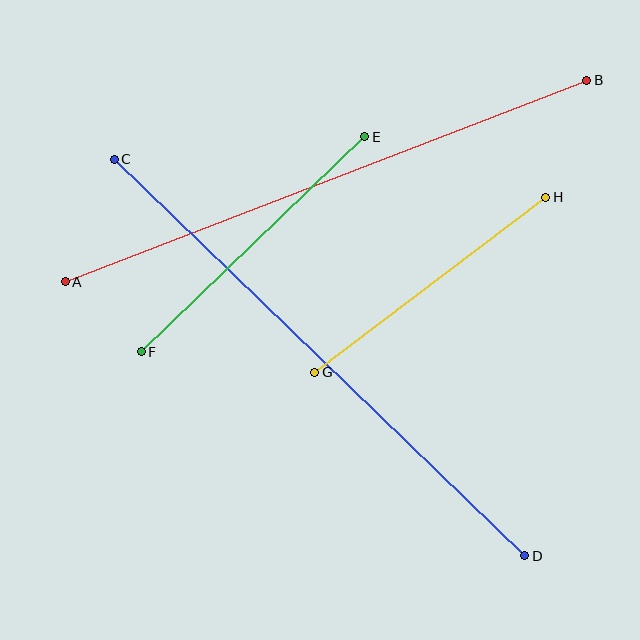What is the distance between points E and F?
The distance is approximately 310 pixels.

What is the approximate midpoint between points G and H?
The midpoint is at approximately (430, 285) pixels.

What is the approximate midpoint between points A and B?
The midpoint is at approximately (326, 181) pixels.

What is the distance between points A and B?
The distance is approximately 559 pixels.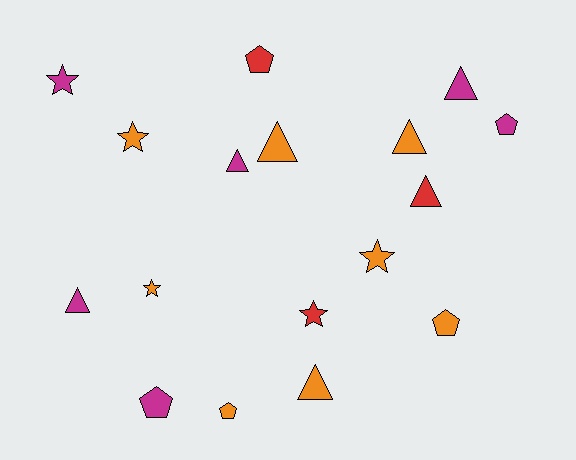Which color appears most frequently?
Orange, with 8 objects.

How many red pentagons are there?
There is 1 red pentagon.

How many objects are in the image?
There are 17 objects.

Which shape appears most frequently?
Triangle, with 7 objects.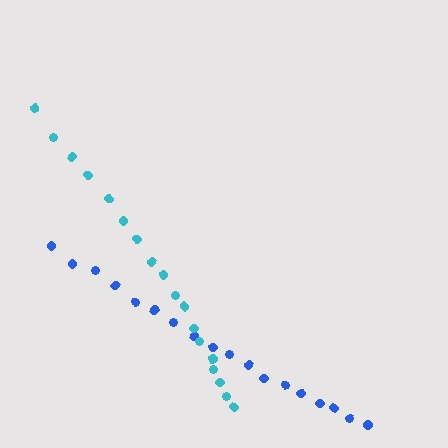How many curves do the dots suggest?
There are 2 distinct paths.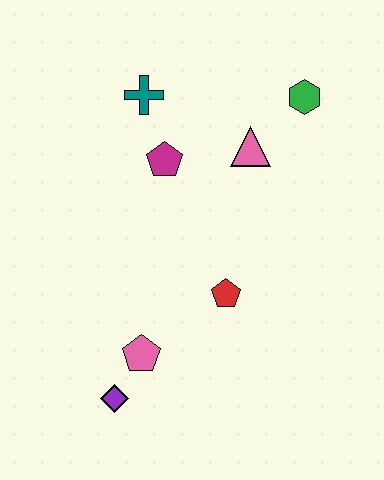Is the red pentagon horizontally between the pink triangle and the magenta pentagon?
Yes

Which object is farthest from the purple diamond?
The green hexagon is farthest from the purple diamond.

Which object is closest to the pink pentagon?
The purple diamond is closest to the pink pentagon.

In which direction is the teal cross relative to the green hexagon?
The teal cross is to the left of the green hexagon.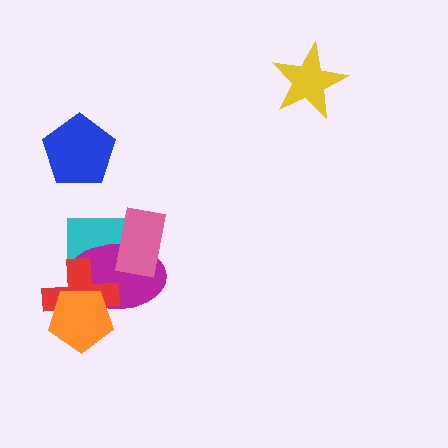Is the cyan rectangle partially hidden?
Yes, it is partially covered by another shape.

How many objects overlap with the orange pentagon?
2 objects overlap with the orange pentagon.